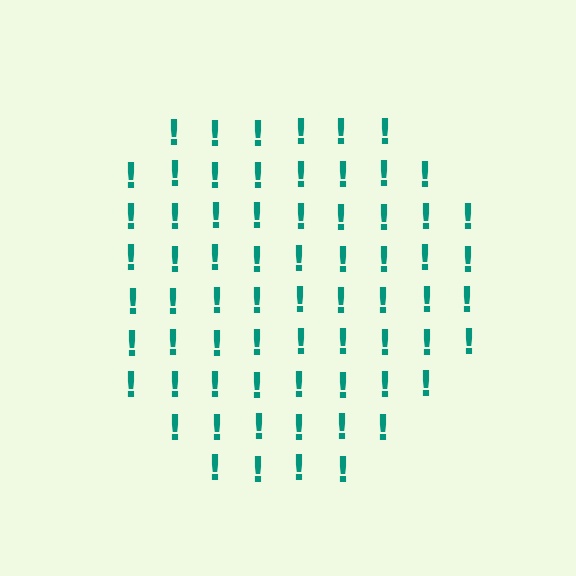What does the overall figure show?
The overall figure shows a circle.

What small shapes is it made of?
It is made of small exclamation marks.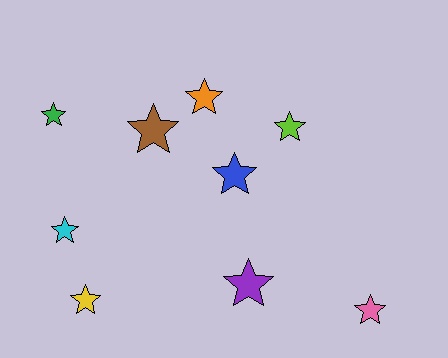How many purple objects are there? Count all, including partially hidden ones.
There is 1 purple object.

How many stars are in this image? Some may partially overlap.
There are 9 stars.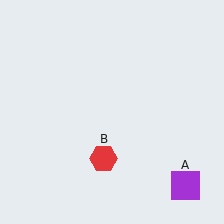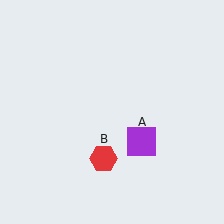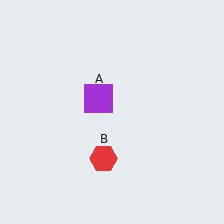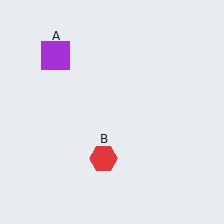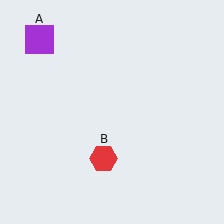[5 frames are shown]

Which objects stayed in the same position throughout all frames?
Red hexagon (object B) remained stationary.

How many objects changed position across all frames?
1 object changed position: purple square (object A).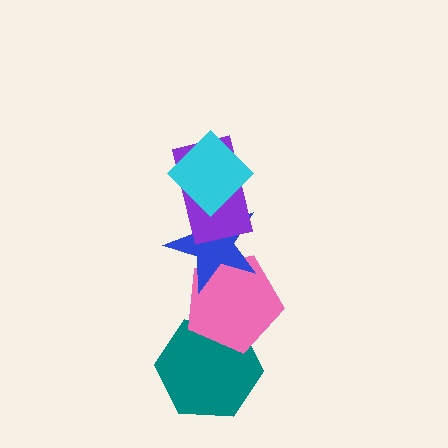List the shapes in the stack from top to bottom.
From top to bottom: the cyan diamond, the purple rectangle, the blue star, the pink pentagon, the teal hexagon.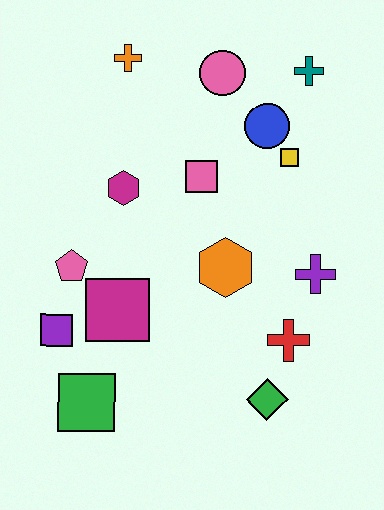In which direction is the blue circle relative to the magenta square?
The blue circle is above the magenta square.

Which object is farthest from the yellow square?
The green square is farthest from the yellow square.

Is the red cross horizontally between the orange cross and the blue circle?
No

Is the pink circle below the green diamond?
No